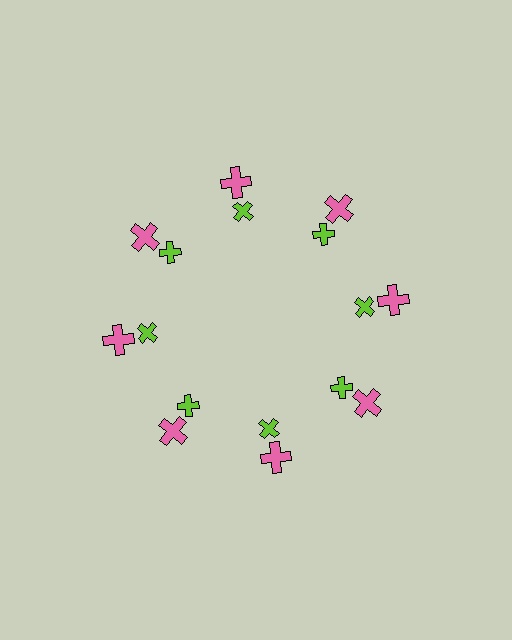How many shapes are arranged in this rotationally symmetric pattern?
There are 16 shapes, arranged in 8 groups of 2.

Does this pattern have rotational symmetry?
Yes, this pattern has 8-fold rotational symmetry. It looks the same after rotating 45 degrees around the center.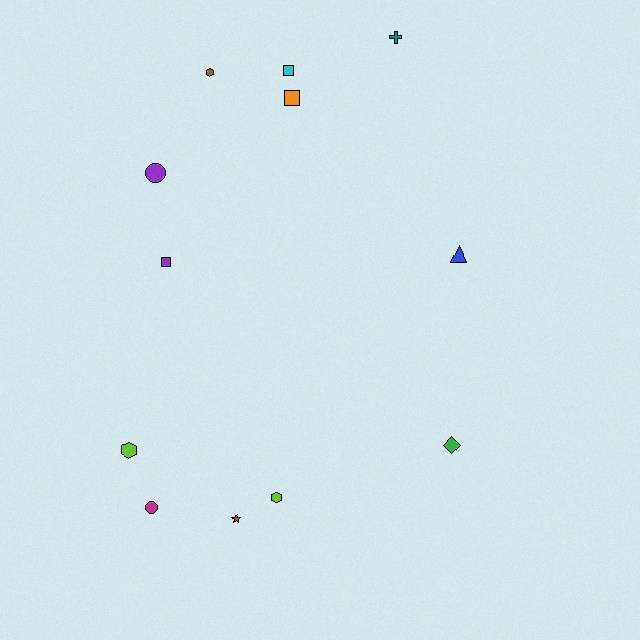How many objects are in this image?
There are 12 objects.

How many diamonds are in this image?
There is 1 diamond.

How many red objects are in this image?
There is 1 red object.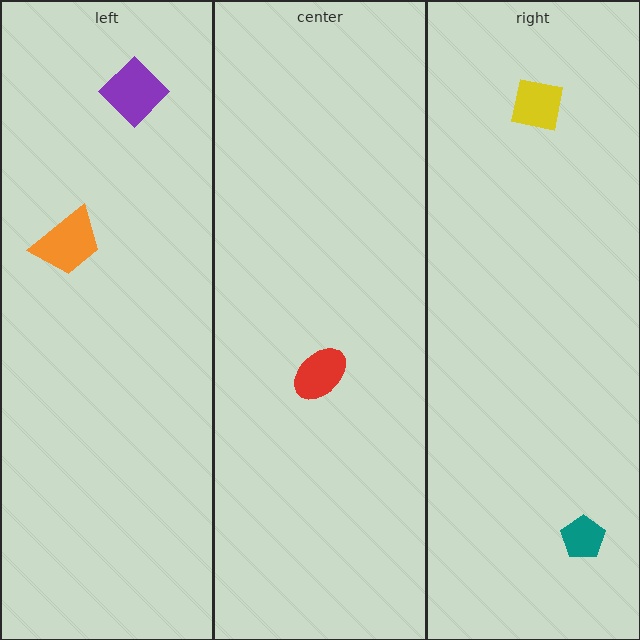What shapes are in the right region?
The yellow square, the teal pentagon.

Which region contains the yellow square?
The right region.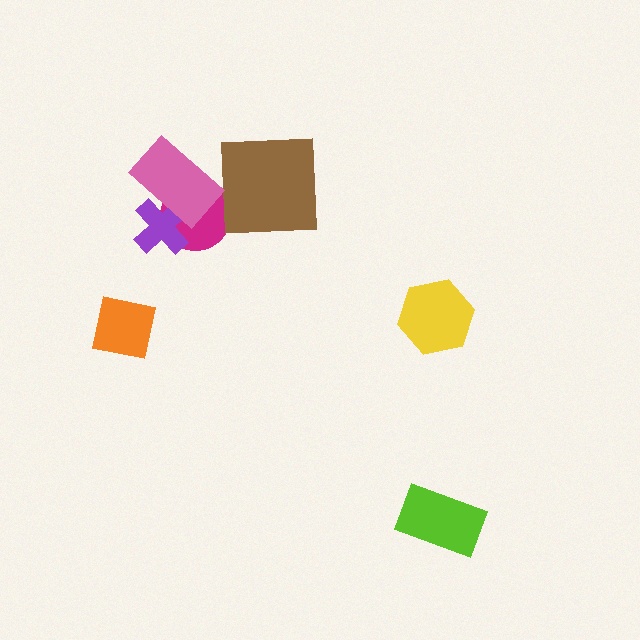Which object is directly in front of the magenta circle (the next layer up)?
The purple cross is directly in front of the magenta circle.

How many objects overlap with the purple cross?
2 objects overlap with the purple cross.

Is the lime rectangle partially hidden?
No, no other shape covers it.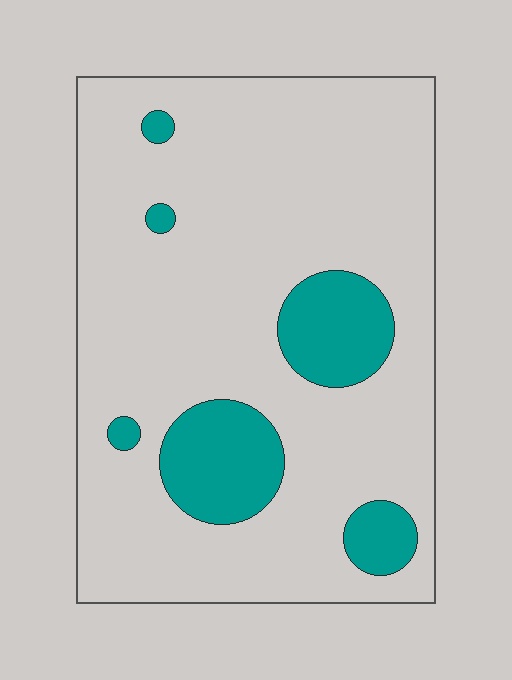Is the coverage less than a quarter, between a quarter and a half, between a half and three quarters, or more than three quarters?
Less than a quarter.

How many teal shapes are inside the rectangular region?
6.